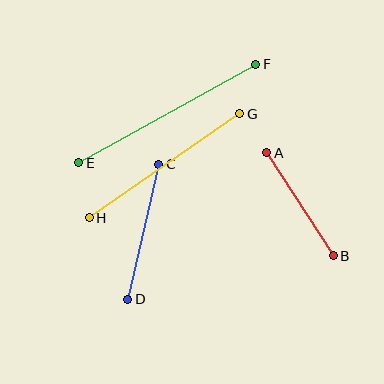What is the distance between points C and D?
The distance is approximately 138 pixels.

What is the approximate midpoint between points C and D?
The midpoint is at approximately (143, 232) pixels.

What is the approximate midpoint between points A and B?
The midpoint is at approximately (300, 204) pixels.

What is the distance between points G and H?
The distance is approximately 183 pixels.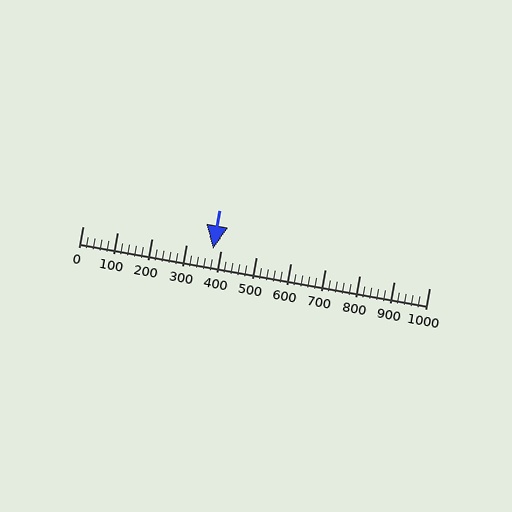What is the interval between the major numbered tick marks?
The major tick marks are spaced 100 units apart.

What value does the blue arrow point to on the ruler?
The blue arrow points to approximately 378.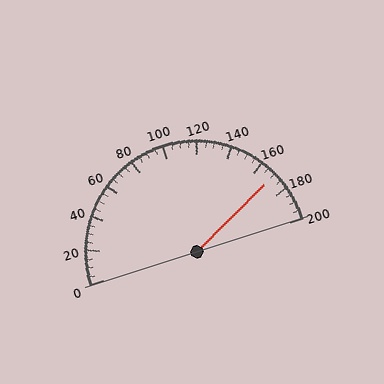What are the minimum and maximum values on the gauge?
The gauge ranges from 0 to 200.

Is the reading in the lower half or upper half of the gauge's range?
The reading is in the upper half of the range (0 to 200).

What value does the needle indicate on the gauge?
The needle indicates approximately 170.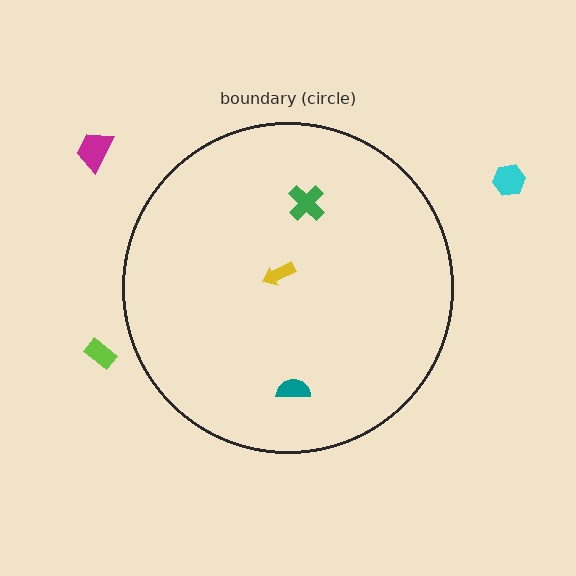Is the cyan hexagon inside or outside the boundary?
Outside.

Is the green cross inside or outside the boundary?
Inside.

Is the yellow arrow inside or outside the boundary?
Inside.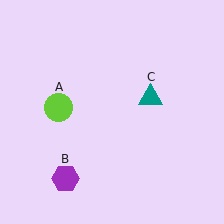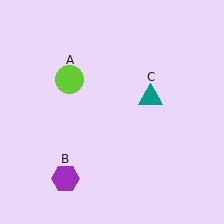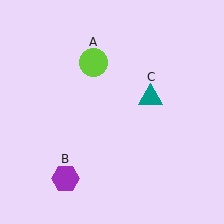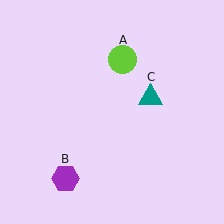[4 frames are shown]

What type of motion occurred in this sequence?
The lime circle (object A) rotated clockwise around the center of the scene.